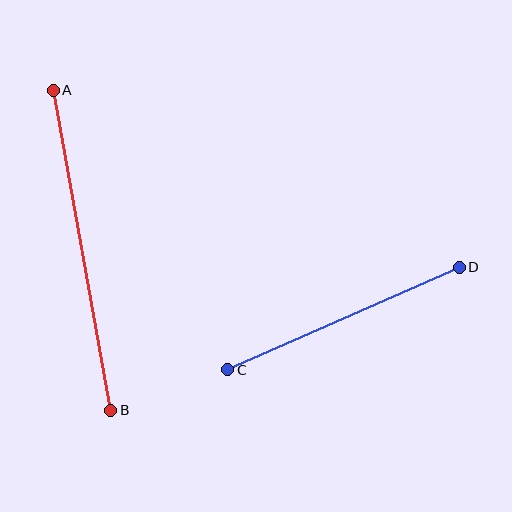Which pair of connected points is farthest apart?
Points A and B are farthest apart.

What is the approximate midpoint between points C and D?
The midpoint is at approximately (344, 318) pixels.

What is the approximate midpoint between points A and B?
The midpoint is at approximately (82, 250) pixels.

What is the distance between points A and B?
The distance is approximately 325 pixels.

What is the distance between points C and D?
The distance is approximately 253 pixels.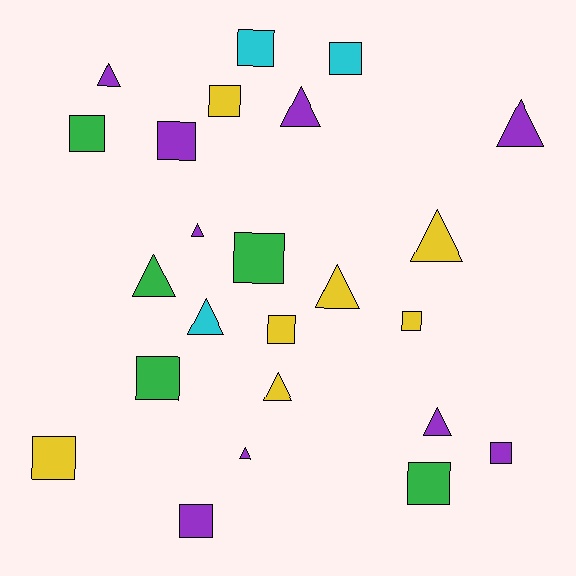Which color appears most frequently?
Purple, with 9 objects.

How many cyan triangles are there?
There is 1 cyan triangle.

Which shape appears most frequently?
Square, with 13 objects.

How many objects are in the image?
There are 24 objects.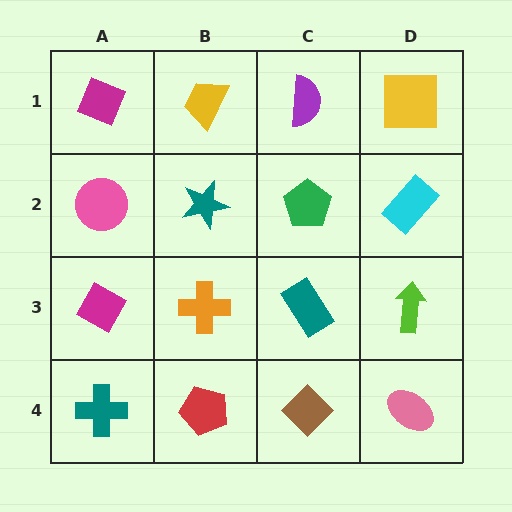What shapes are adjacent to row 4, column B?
An orange cross (row 3, column B), a teal cross (row 4, column A), a brown diamond (row 4, column C).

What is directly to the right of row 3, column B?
A teal rectangle.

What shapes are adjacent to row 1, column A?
A pink circle (row 2, column A), a yellow trapezoid (row 1, column B).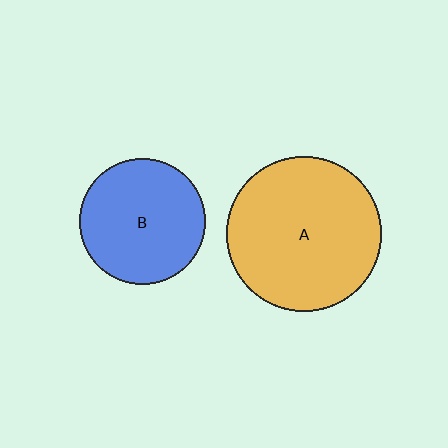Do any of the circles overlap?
No, none of the circles overlap.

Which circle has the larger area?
Circle A (orange).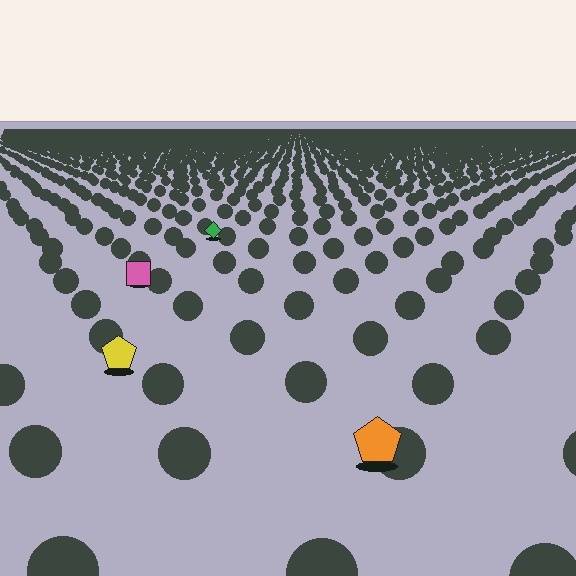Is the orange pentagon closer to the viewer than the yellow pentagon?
Yes. The orange pentagon is closer — you can tell from the texture gradient: the ground texture is coarser near it.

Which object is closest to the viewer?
The orange pentagon is closest. The texture marks near it are larger and more spread out.